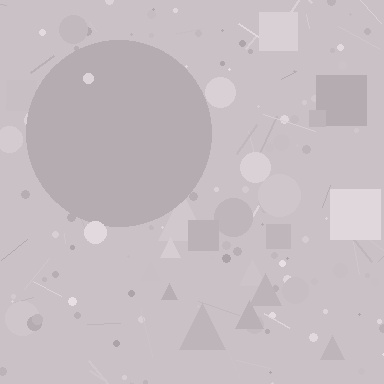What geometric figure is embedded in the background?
A circle is embedded in the background.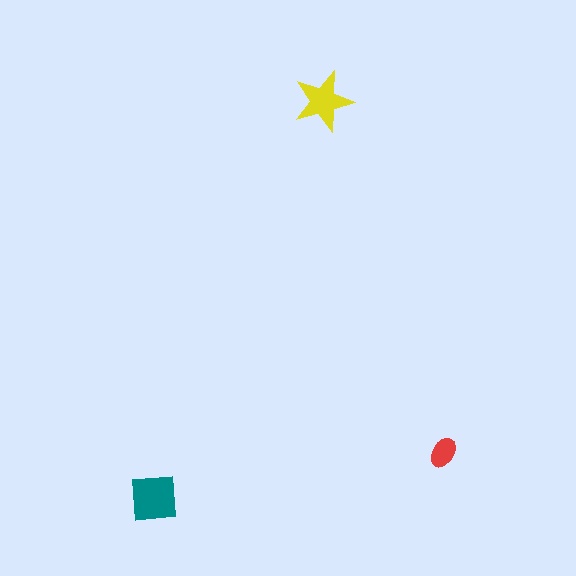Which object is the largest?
The teal square.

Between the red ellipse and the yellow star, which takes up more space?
The yellow star.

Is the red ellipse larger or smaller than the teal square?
Smaller.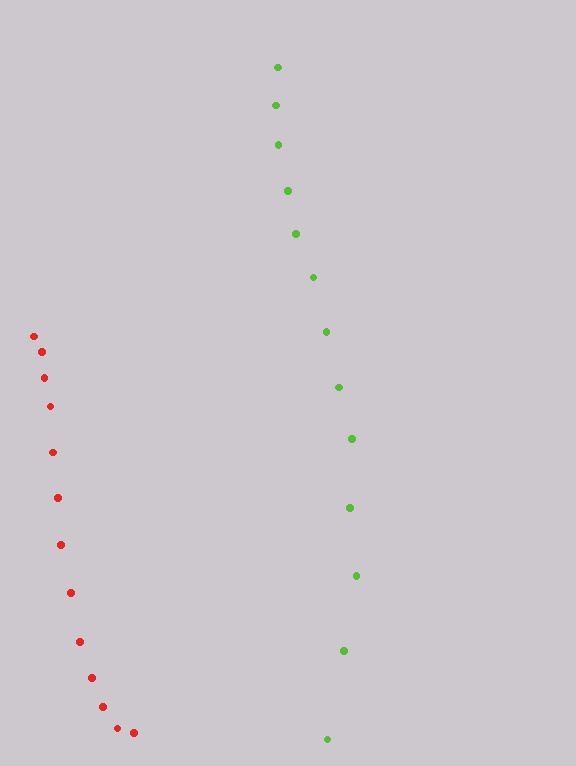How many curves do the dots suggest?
There are 2 distinct paths.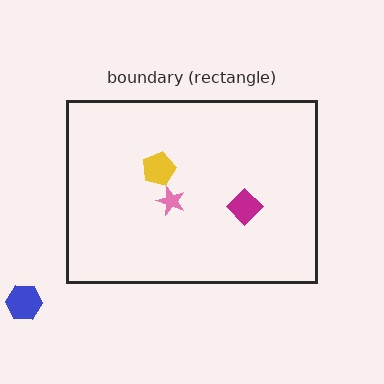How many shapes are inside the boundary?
3 inside, 1 outside.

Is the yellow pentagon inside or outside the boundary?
Inside.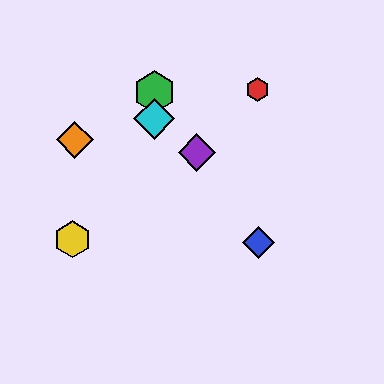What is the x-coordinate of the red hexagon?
The red hexagon is at x≈258.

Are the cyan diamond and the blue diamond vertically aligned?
No, the cyan diamond is at x≈154 and the blue diamond is at x≈258.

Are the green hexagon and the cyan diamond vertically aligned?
Yes, both are at x≈154.